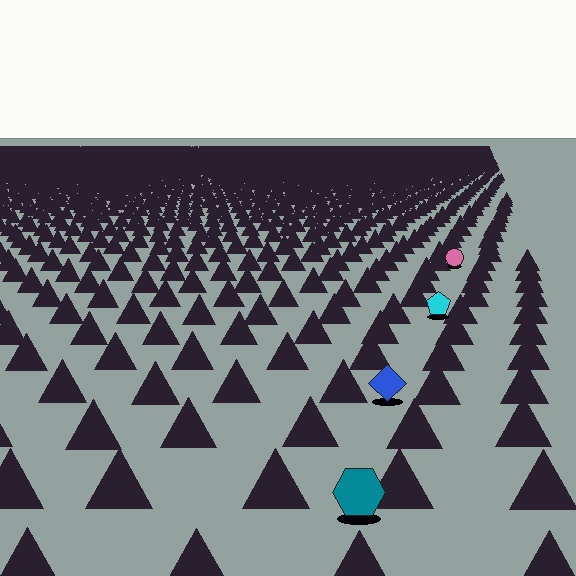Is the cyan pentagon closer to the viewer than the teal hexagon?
No. The teal hexagon is closer — you can tell from the texture gradient: the ground texture is coarser near it.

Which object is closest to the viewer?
The teal hexagon is closest. The texture marks near it are larger and more spread out.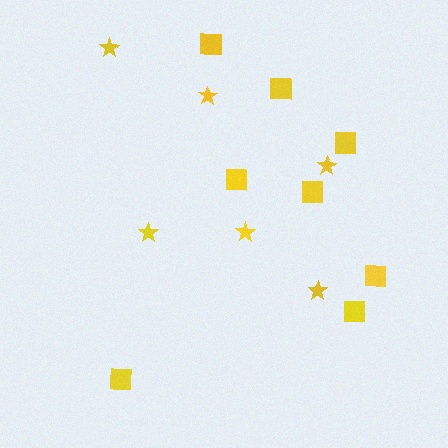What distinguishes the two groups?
There are 2 groups: one group of stars (6) and one group of squares (8).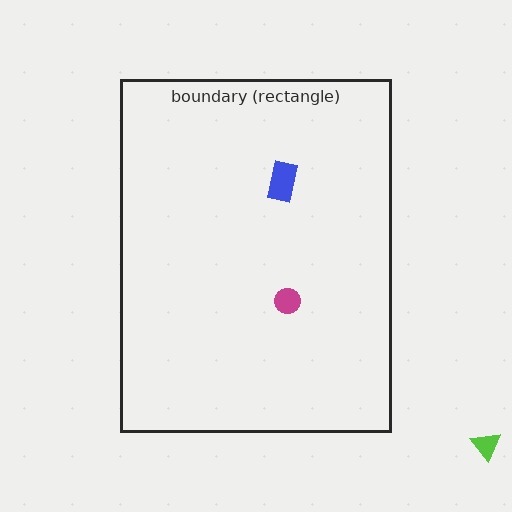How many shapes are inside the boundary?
2 inside, 1 outside.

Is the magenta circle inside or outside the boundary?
Inside.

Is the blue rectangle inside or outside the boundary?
Inside.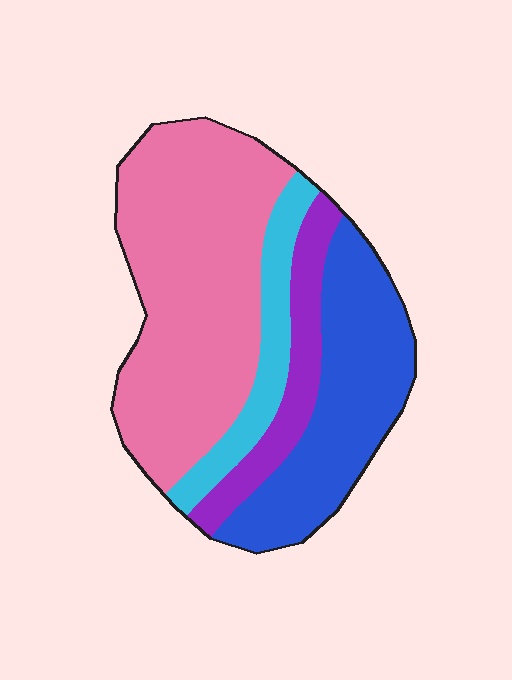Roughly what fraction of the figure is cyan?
Cyan covers 12% of the figure.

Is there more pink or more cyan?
Pink.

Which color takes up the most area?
Pink, at roughly 50%.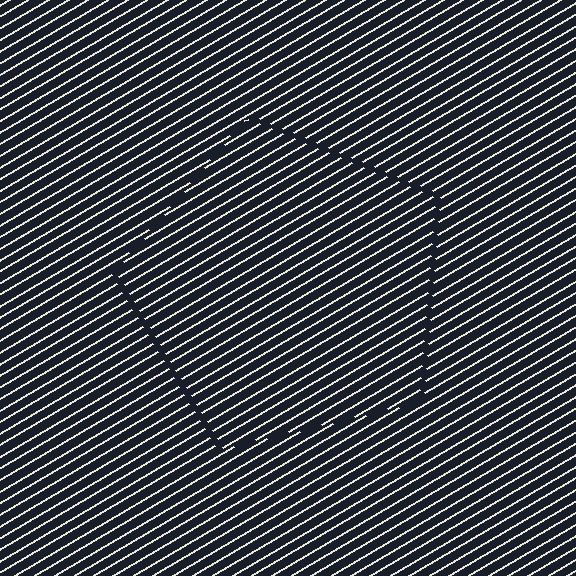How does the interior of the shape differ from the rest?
The interior of the shape contains the same grating, shifted by half a period — the contour is defined by the phase discontinuity where line-ends from the inner and outer gratings abut.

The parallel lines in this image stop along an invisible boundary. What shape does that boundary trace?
An illusory pentagon. The interior of the shape contains the same grating, shifted by half a period — the contour is defined by the phase discontinuity where line-ends from the inner and outer gratings abut.